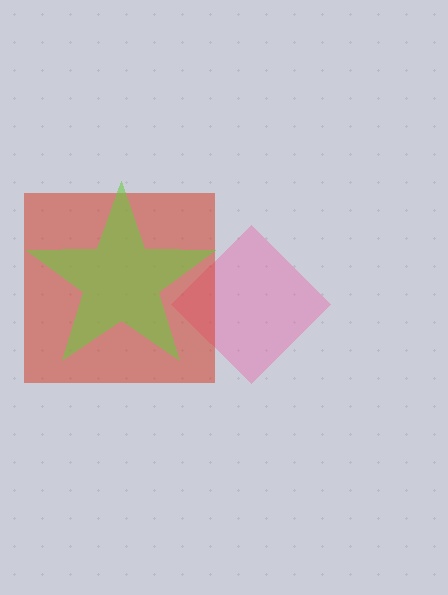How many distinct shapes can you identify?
There are 3 distinct shapes: a pink diamond, a red square, a lime star.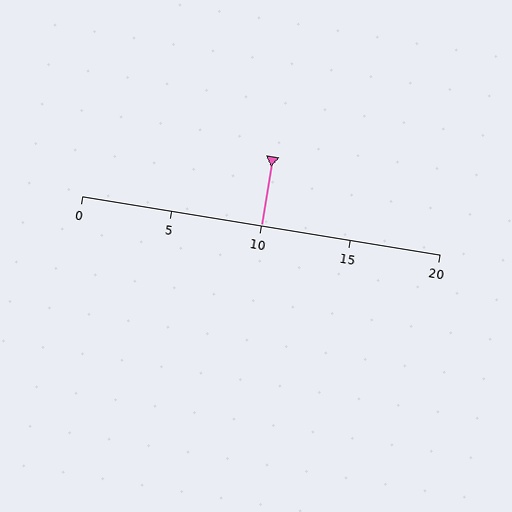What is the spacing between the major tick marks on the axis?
The major ticks are spaced 5 apart.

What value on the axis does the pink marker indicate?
The marker indicates approximately 10.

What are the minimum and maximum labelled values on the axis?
The axis runs from 0 to 20.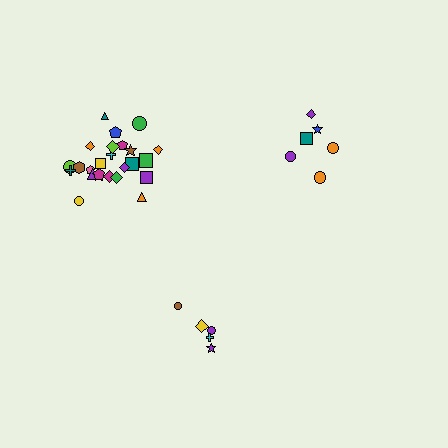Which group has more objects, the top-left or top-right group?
The top-left group.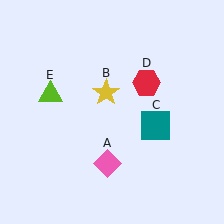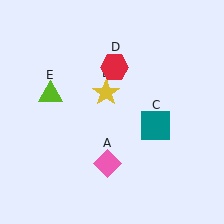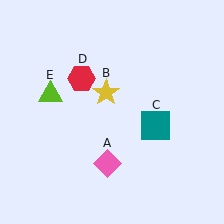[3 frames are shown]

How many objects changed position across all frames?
1 object changed position: red hexagon (object D).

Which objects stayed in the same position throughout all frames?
Pink diamond (object A) and yellow star (object B) and teal square (object C) and lime triangle (object E) remained stationary.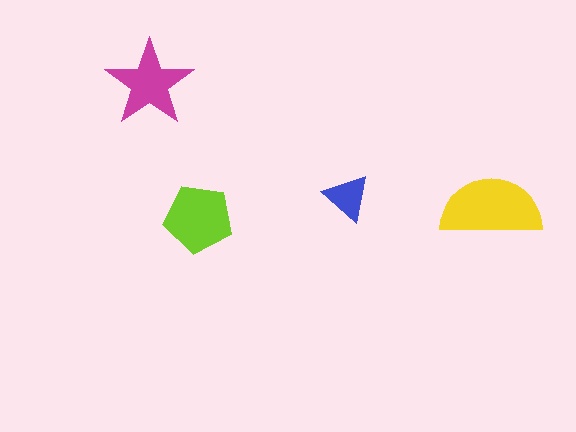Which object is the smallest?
The blue triangle.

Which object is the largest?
The yellow semicircle.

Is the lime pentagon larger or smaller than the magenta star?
Larger.